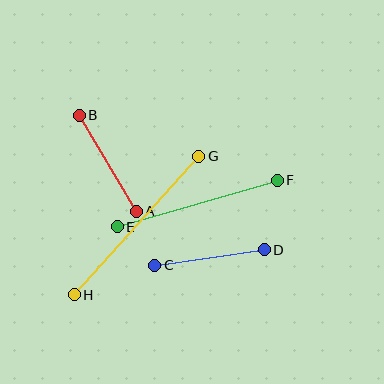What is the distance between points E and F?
The distance is approximately 166 pixels.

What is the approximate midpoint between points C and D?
The midpoint is at approximately (209, 258) pixels.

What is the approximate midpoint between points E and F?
The midpoint is at approximately (197, 204) pixels.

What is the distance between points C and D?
The distance is approximately 111 pixels.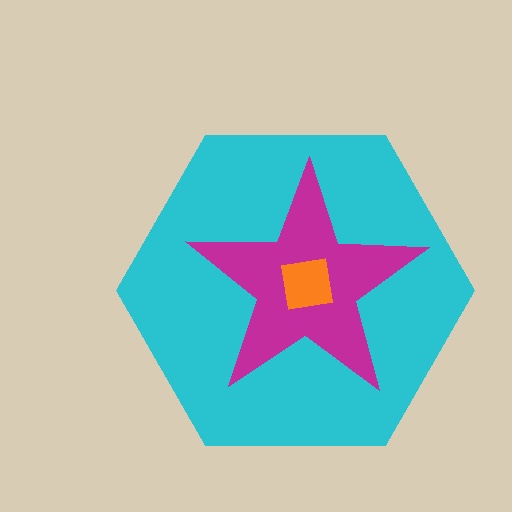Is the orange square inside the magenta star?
Yes.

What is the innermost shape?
The orange square.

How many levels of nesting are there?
3.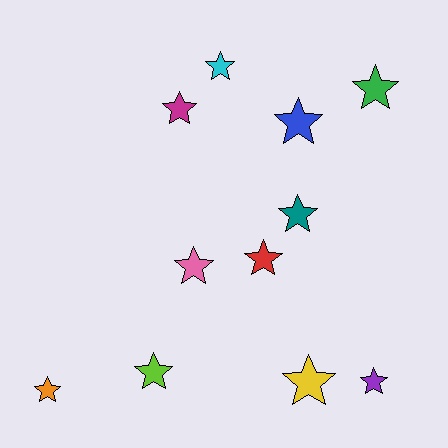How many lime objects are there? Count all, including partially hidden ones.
There is 1 lime object.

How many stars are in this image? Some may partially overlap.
There are 11 stars.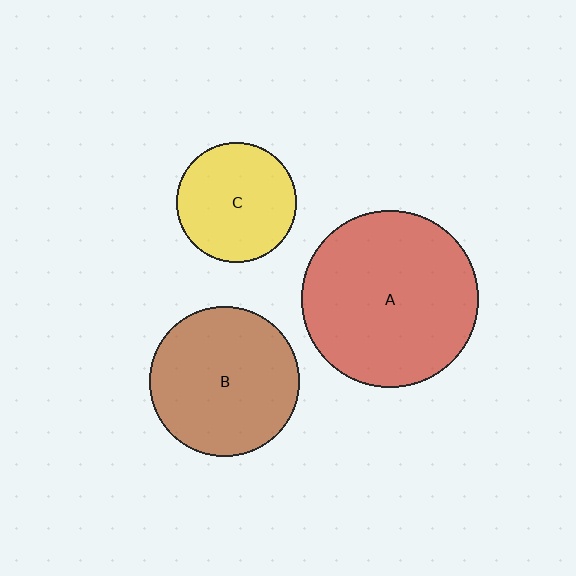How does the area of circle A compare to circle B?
Approximately 1.4 times.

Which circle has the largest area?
Circle A (red).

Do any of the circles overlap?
No, none of the circles overlap.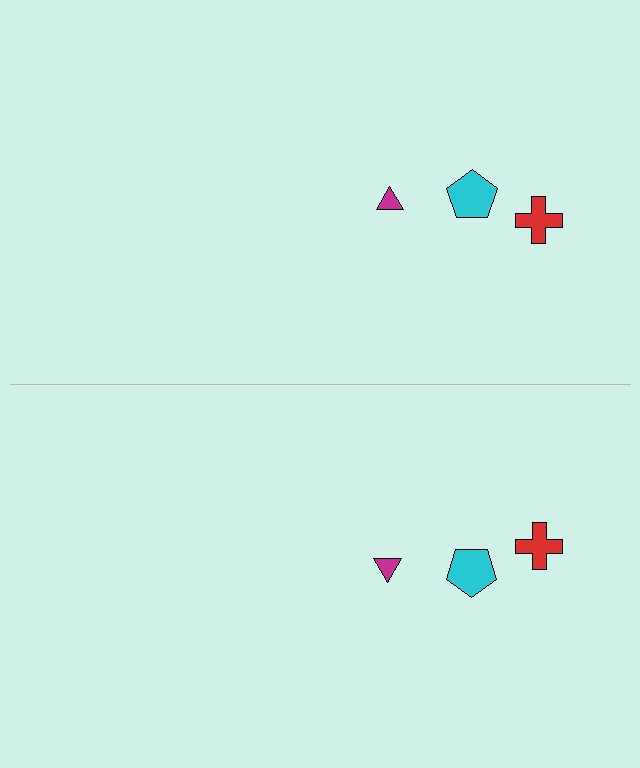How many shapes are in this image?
There are 6 shapes in this image.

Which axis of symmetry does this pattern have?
The pattern has a horizontal axis of symmetry running through the center of the image.